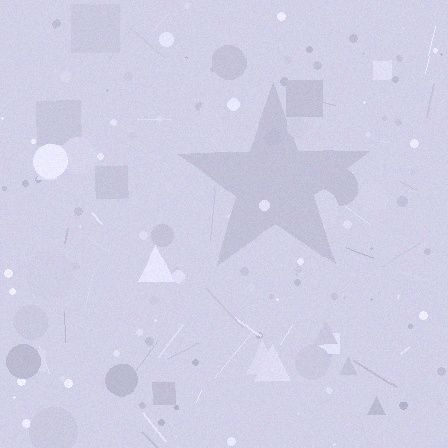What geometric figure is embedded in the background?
A star is embedded in the background.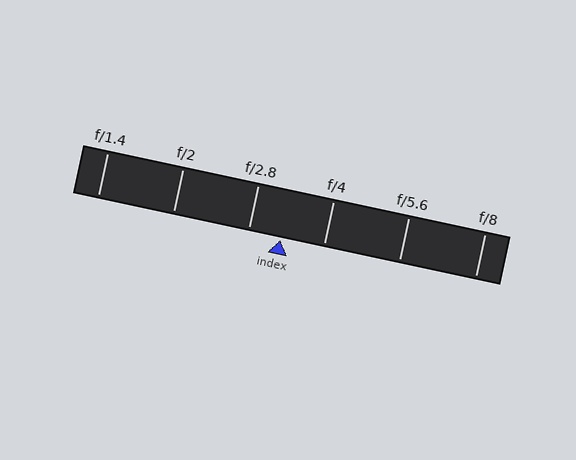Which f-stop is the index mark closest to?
The index mark is closest to f/2.8.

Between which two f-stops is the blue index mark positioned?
The index mark is between f/2.8 and f/4.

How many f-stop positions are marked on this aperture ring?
There are 6 f-stop positions marked.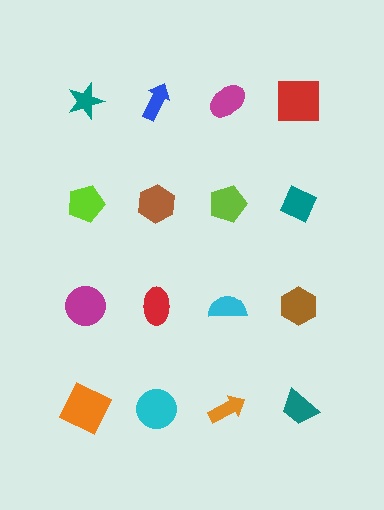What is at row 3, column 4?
A brown hexagon.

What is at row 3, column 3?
A cyan semicircle.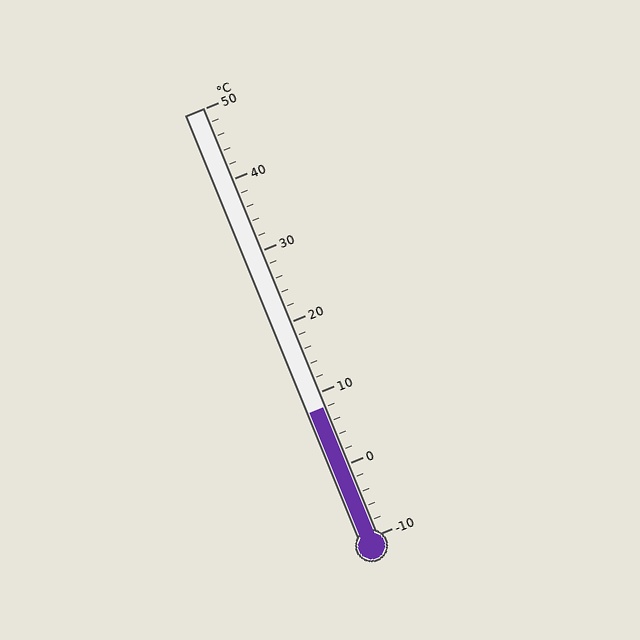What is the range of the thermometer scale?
The thermometer scale ranges from -10°C to 50°C.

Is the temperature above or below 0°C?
The temperature is above 0°C.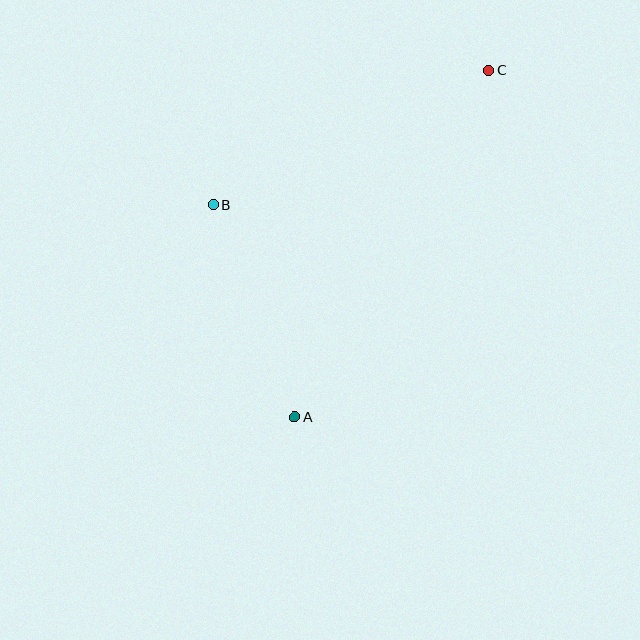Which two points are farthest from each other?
Points A and C are farthest from each other.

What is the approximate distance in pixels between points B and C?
The distance between B and C is approximately 307 pixels.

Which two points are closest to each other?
Points A and B are closest to each other.